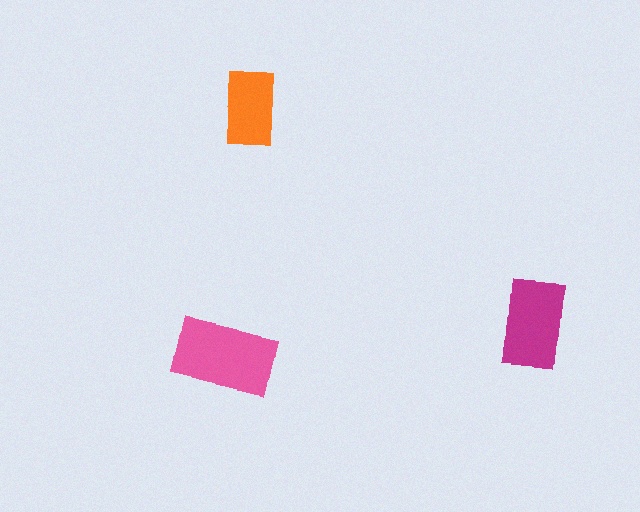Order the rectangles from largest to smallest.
the pink one, the magenta one, the orange one.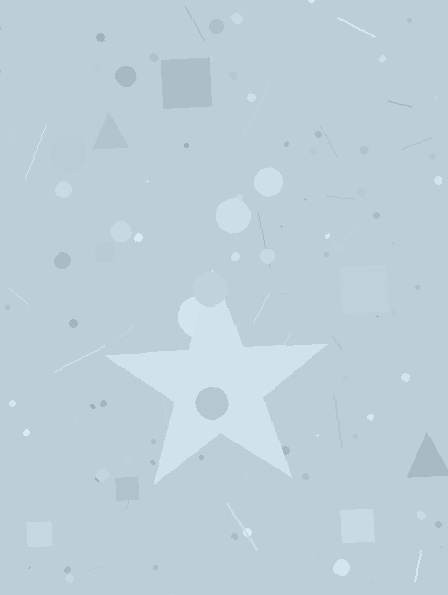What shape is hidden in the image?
A star is hidden in the image.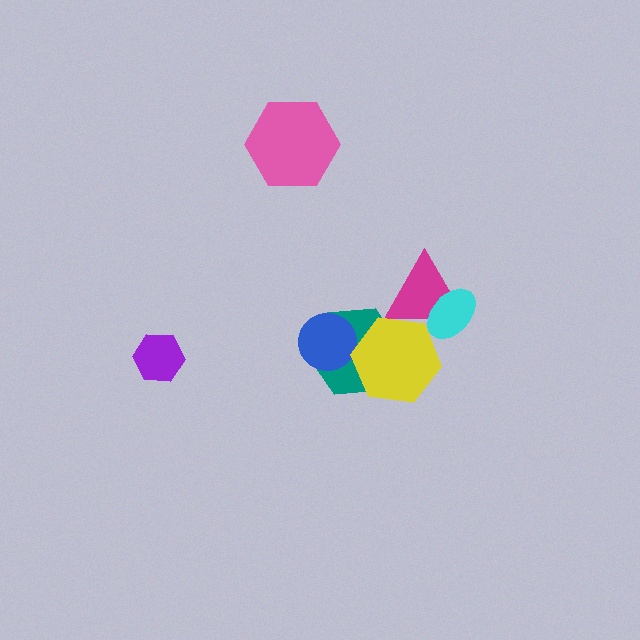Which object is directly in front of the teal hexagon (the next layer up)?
The blue circle is directly in front of the teal hexagon.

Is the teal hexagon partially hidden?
Yes, it is partially covered by another shape.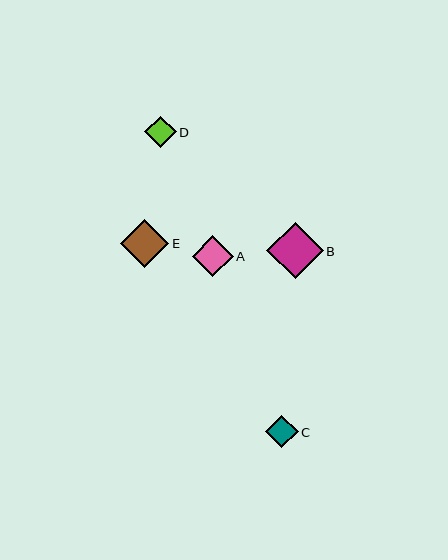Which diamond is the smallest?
Diamond D is the smallest with a size of approximately 32 pixels.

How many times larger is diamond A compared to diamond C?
Diamond A is approximately 1.3 times the size of diamond C.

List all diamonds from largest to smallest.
From largest to smallest: B, E, A, C, D.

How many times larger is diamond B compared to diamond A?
Diamond B is approximately 1.4 times the size of diamond A.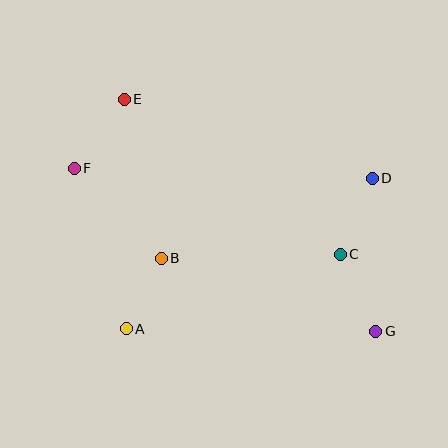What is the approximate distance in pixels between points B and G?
The distance between B and G is approximately 227 pixels.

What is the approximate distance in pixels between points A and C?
The distance between A and C is approximately 226 pixels.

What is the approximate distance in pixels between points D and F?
The distance between D and F is approximately 298 pixels.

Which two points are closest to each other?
Points A and B are closest to each other.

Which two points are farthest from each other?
Points F and G are farthest from each other.